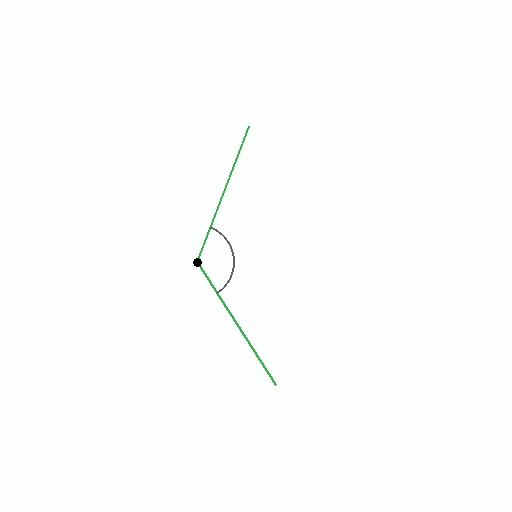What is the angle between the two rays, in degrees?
Approximately 126 degrees.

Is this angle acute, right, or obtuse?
It is obtuse.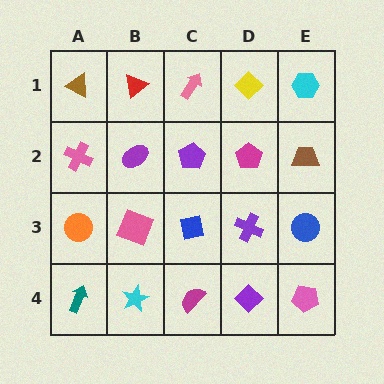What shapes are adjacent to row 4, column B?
A pink square (row 3, column B), a teal arrow (row 4, column A), a magenta semicircle (row 4, column C).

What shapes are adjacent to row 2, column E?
A cyan hexagon (row 1, column E), a blue circle (row 3, column E), a magenta pentagon (row 2, column D).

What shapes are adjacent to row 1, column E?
A brown trapezoid (row 2, column E), a yellow diamond (row 1, column D).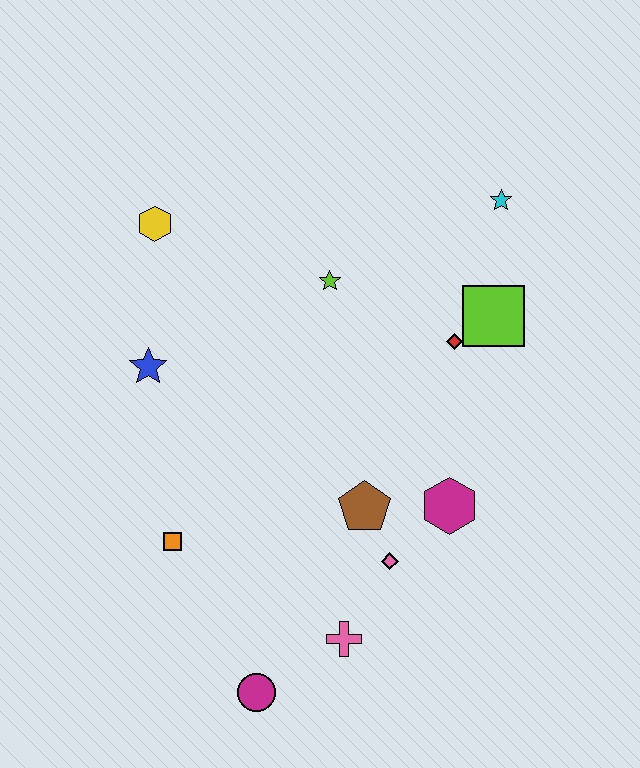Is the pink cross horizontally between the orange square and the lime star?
No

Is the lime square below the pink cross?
No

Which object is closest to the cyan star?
The lime square is closest to the cyan star.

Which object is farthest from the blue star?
The cyan star is farthest from the blue star.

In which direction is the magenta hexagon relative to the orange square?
The magenta hexagon is to the right of the orange square.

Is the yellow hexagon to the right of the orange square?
No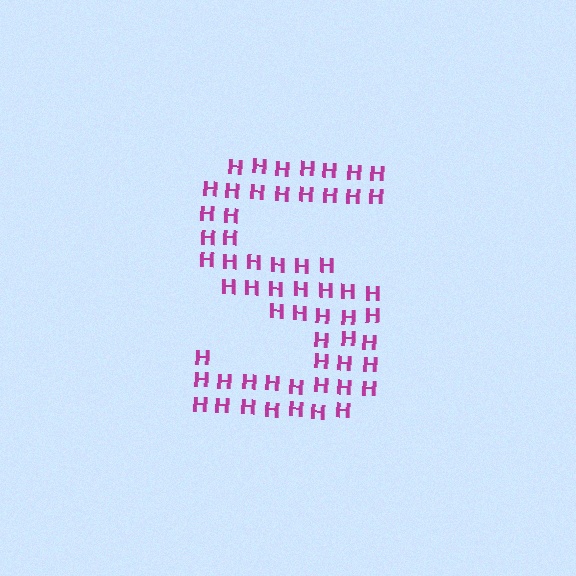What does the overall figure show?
The overall figure shows the letter S.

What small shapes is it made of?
It is made of small letter H's.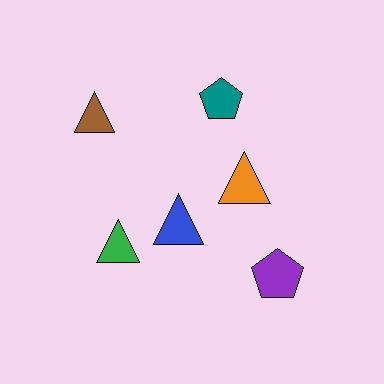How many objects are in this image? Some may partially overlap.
There are 6 objects.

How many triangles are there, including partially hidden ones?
There are 4 triangles.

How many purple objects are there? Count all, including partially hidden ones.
There is 1 purple object.